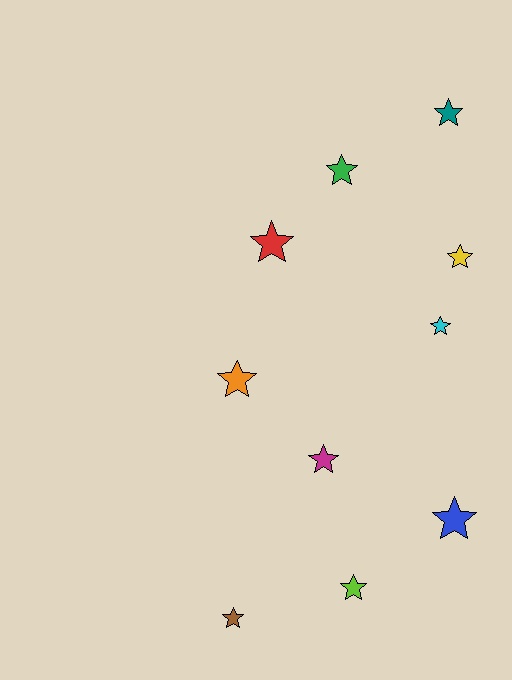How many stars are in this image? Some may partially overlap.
There are 10 stars.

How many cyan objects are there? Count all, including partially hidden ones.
There is 1 cyan object.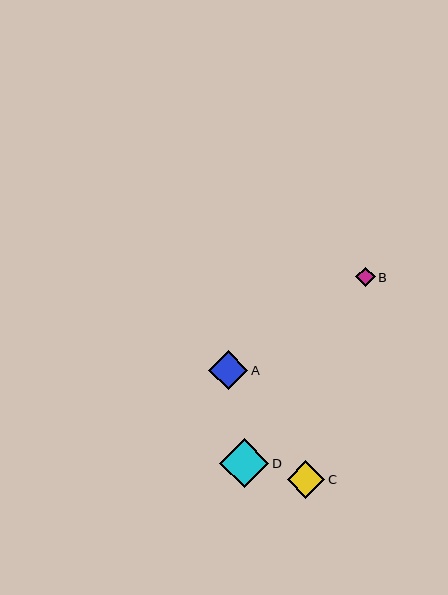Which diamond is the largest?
Diamond D is the largest with a size of approximately 49 pixels.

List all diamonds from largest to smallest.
From largest to smallest: D, A, C, B.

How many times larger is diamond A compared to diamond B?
Diamond A is approximately 2.0 times the size of diamond B.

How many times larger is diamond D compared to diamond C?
Diamond D is approximately 1.3 times the size of diamond C.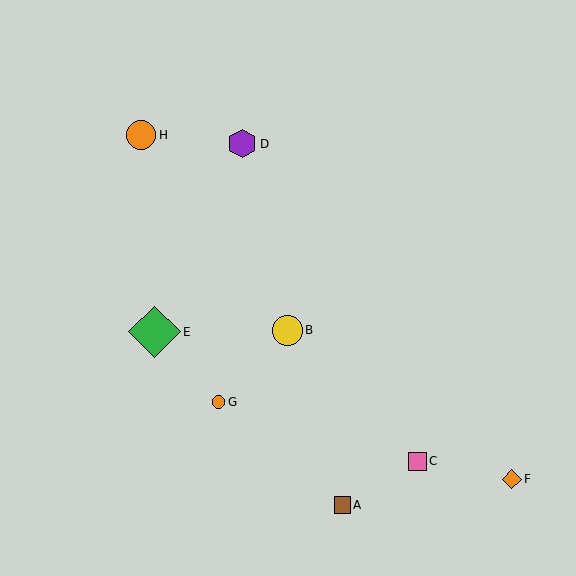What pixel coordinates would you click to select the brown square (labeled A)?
Click at (342, 505) to select the brown square A.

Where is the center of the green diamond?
The center of the green diamond is at (155, 332).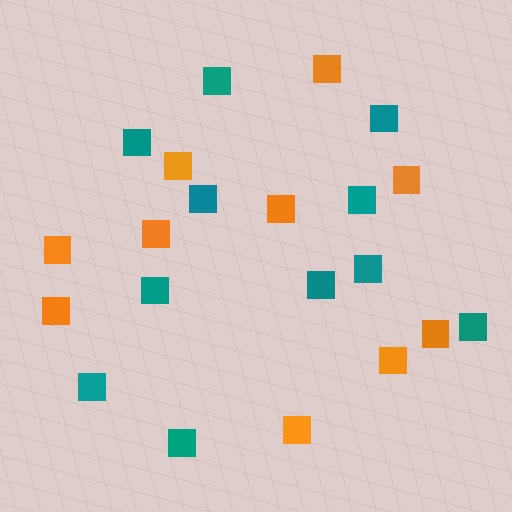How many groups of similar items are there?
There are 2 groups: one group of teal squares (11) and one group of orange squares (10).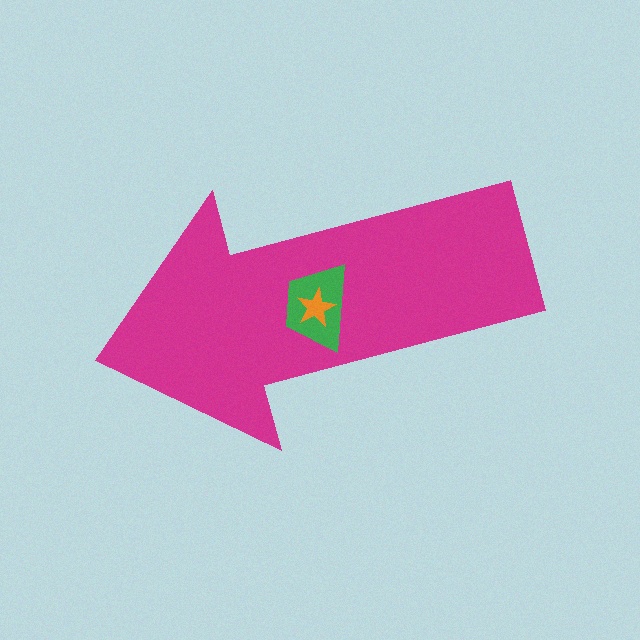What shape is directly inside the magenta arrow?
The green trapezoid.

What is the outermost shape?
The magenta arrow.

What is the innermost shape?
The orange star.